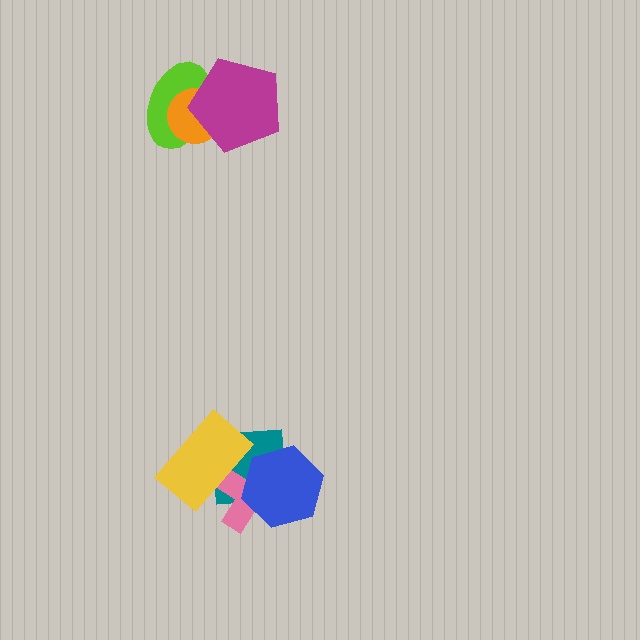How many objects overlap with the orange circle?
2 objects overlap with the orange circle.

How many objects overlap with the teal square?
3 objects overlap with the teal square.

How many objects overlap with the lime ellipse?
2 objects overlap with the lime ellipse.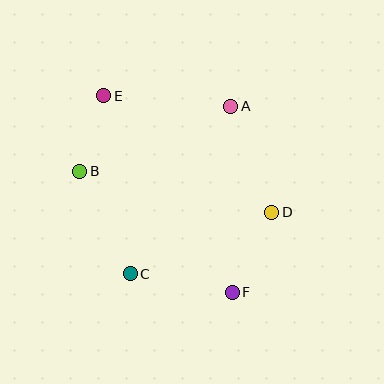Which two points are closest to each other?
Points B and E are closest to each other.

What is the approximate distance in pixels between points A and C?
The distance between A and C is approximately 195 pixels.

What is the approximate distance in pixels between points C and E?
The distance between C and E is approximately 180 pixels.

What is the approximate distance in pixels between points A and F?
The distance between A and F is approximately 186 pixels.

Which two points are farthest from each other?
Points E and F are farthest from each other.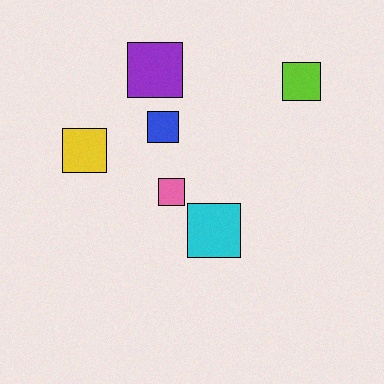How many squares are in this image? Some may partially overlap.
There are 6 squares.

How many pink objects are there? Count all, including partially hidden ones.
There is 1 pink object.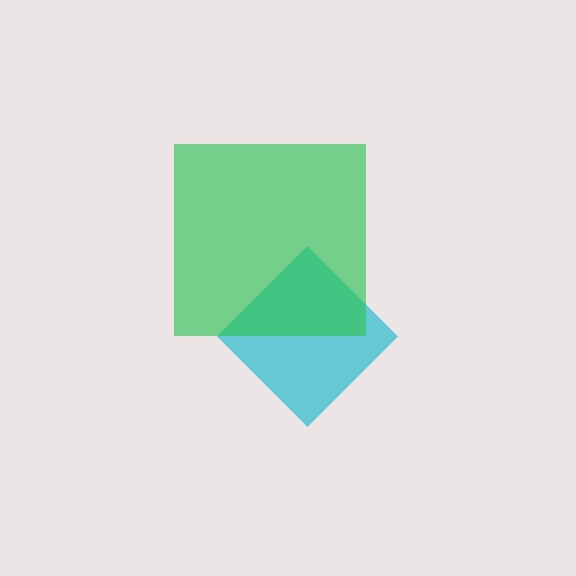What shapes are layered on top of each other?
The layered shapes are: a cyan diamond, a green square.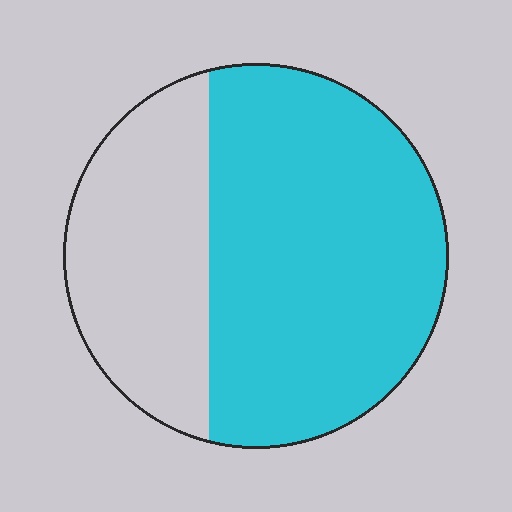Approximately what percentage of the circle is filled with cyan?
Approximately 65%.